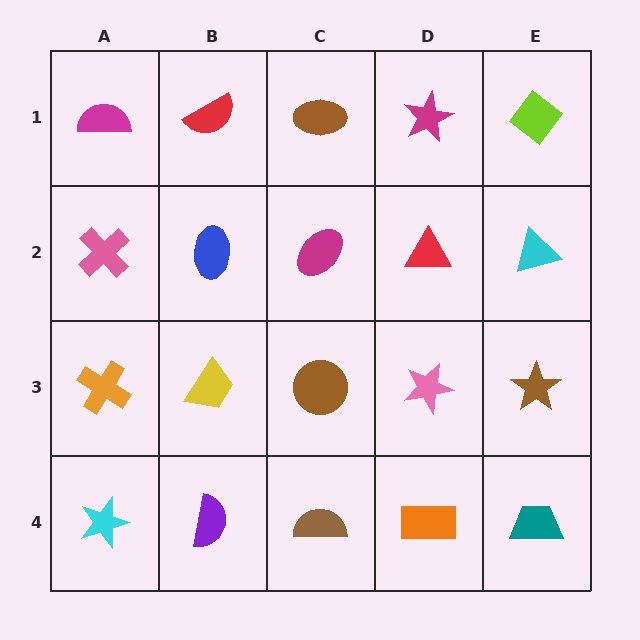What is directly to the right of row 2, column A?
A blue ellipse.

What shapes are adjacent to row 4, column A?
An orange cross (row 3, column A), a purple semicircle (row 4, column B).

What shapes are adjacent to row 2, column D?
A magenta star (row 1, column D), a pink star (row 3, column D), a magenta ellipse (row 2, column C), a cyan triangle (row 2, column E).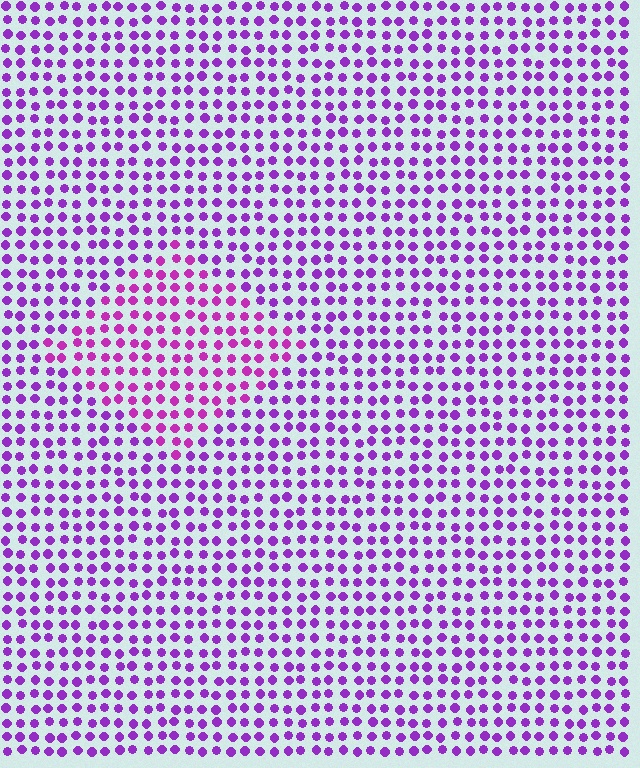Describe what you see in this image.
The image is filled with small purple elements in a uniform arrangement. A diamond-shaped region is visible where the elements are tinted to a slightly different hue, forming a subtle color boundary.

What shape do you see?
I see a diamond.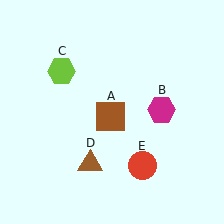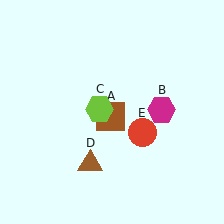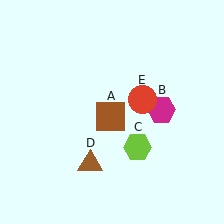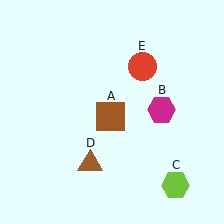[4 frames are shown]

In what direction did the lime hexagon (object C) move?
The lime hexagon (object C) moved down and to the right.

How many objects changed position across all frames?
2 objects changed position: lime hexagon (object C), red circle (object E).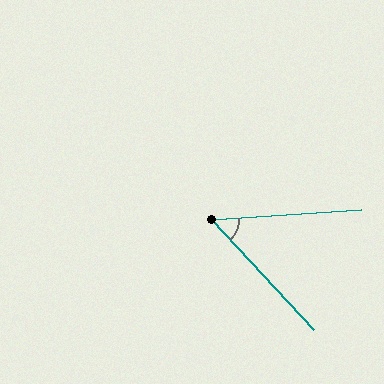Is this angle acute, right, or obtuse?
It is acute.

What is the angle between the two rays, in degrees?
Approximately 51 degrees.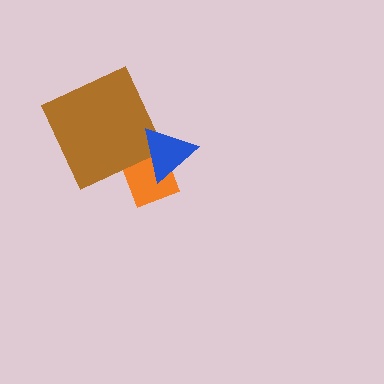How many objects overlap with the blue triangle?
2 objects overlap with the blue triangle.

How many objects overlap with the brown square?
2 objects overlap with the brown square.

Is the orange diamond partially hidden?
Yes, it is partially covered by another shape.